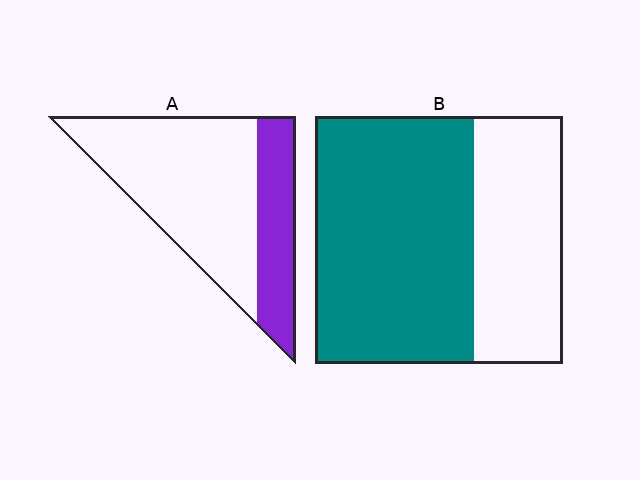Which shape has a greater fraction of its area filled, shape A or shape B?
Shape B.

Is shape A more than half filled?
No.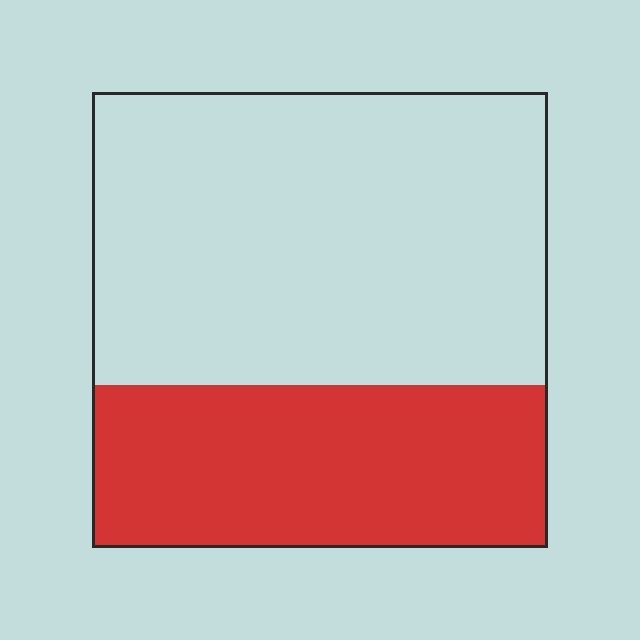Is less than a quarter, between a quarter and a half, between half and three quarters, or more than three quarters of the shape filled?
Between a quarter and a half.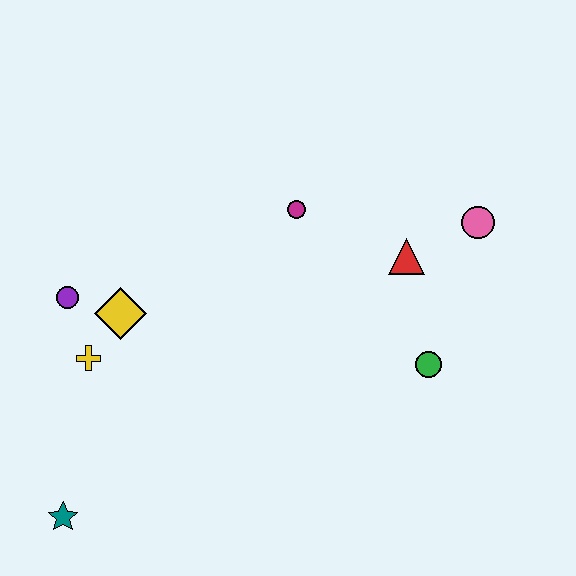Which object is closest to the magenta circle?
The red triangle is closest to the magenta circle.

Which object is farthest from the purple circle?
The pink circle is farthest from the purple circle.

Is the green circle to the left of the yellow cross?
No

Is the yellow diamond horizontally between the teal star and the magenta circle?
Yes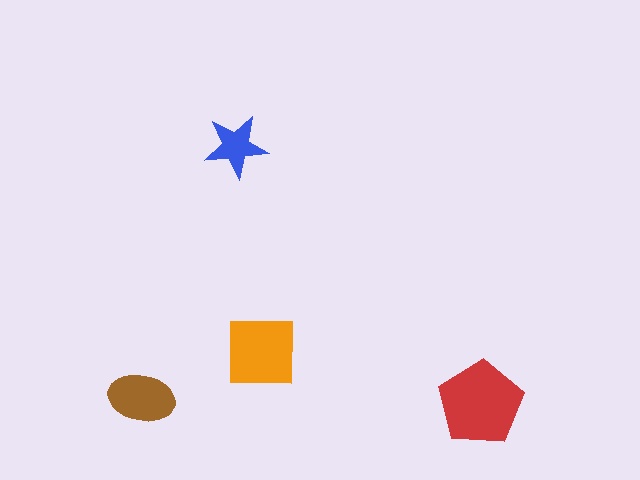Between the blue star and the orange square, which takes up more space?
The orange square.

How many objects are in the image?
There are 4 objects in the image.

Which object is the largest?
The red pentagon.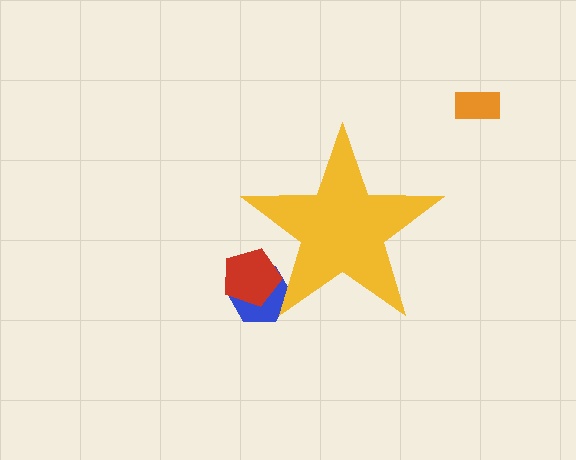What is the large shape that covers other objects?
A yellow star.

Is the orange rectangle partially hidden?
No, the orange rectangle is fully visible.